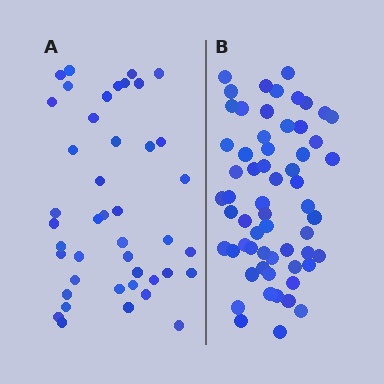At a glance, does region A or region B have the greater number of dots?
Region B (the right region) has more dots.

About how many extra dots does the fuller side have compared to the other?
Region B has approximately 15 more dots than region A.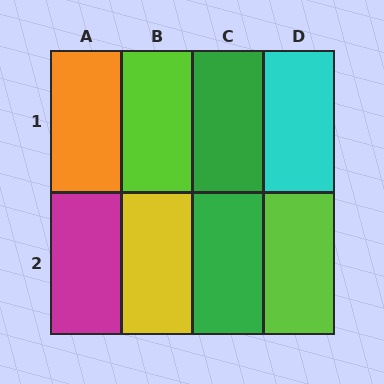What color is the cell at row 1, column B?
Lime.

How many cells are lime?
2 cells are lime.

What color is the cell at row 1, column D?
Cyan.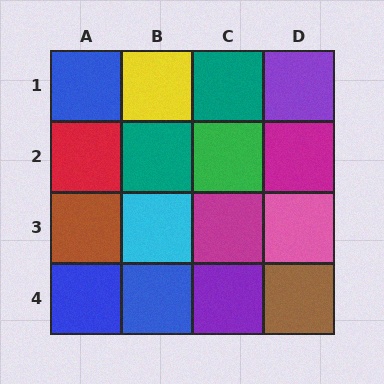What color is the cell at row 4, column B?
Blue.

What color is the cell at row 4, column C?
Purple.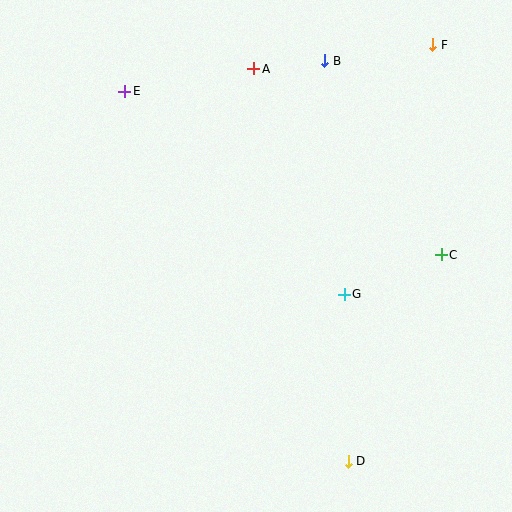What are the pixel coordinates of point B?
Point B is at (325, 61).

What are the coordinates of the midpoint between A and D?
The midpoint between A and D is at (301, 265).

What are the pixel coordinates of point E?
Point E is at (125, 91).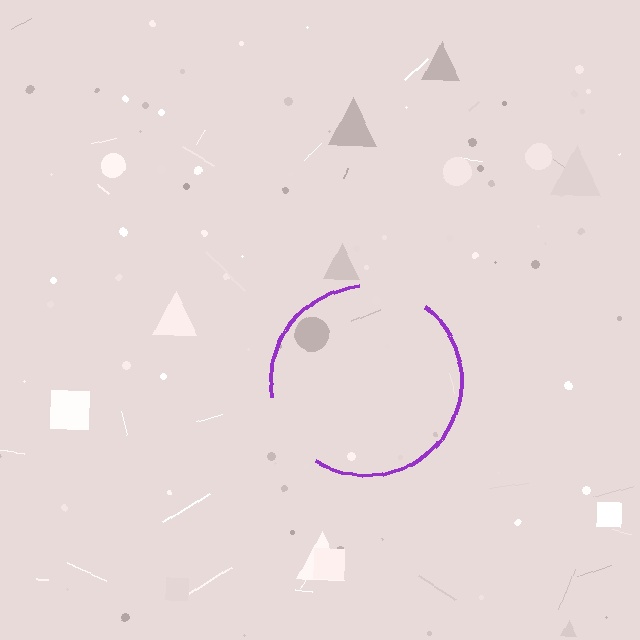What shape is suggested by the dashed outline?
The dashed outline suggests a circle.